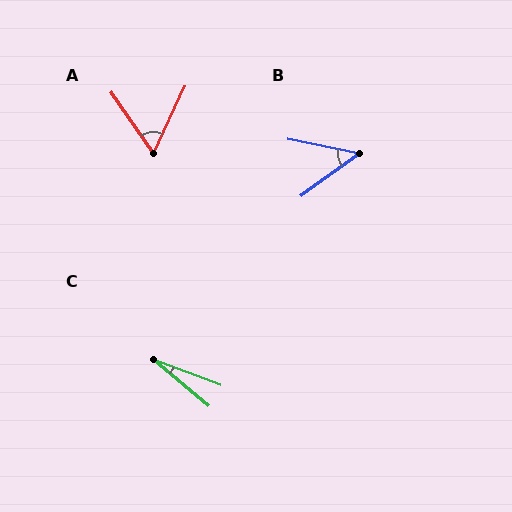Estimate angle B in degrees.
Approximately 48 degrees.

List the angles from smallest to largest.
C (19°), B (48°), A (60°).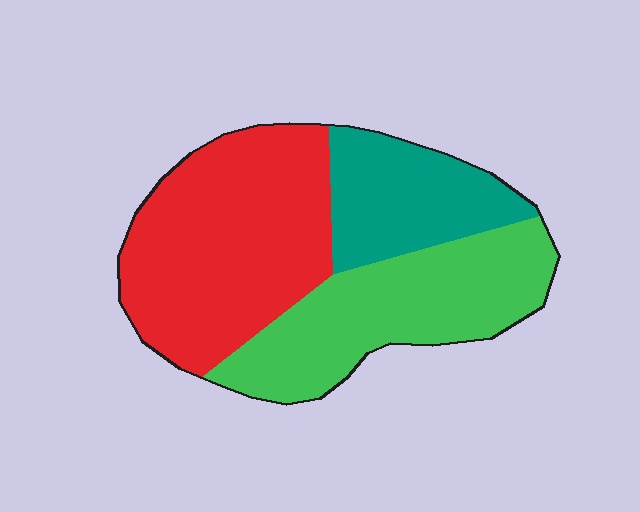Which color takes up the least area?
Teal, at roughly 20%.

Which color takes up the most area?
Red, at roughly 45%.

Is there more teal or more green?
Green.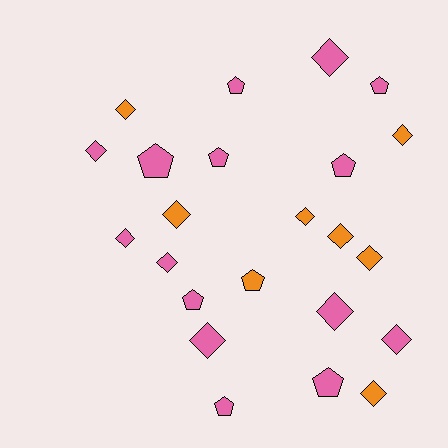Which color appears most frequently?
Pink, with 15 objects.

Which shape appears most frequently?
Diamond, with 14 objects.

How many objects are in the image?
There are 23 objects.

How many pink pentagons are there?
There are 8 pink pentagons.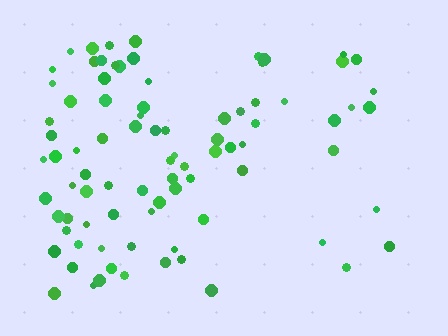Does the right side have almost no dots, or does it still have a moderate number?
Still a moderate number, just noticeably fewer than the left.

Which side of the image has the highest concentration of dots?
The left.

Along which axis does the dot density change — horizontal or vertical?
Horizontal.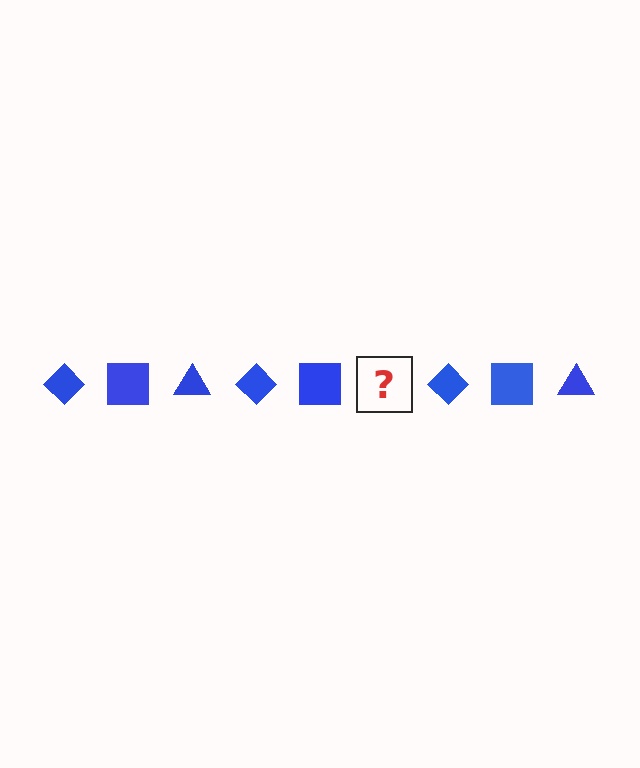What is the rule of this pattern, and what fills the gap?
The rule is that the pattern cycles through diamond, square, triangle shapes in blue. The gap should be filled with a blue triangle.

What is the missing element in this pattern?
The missing element is a blue triangle.